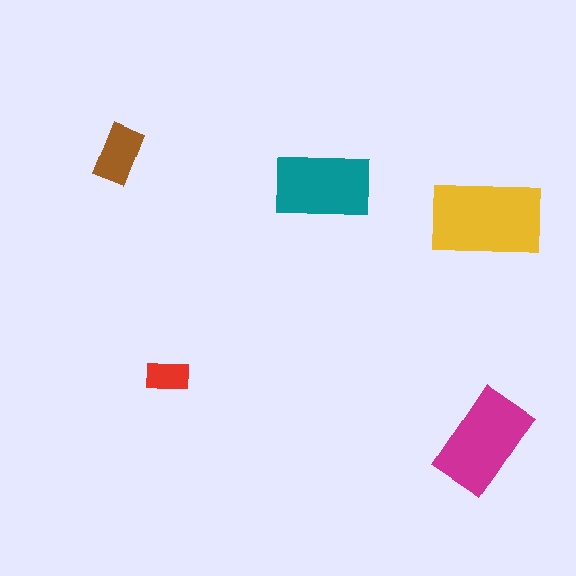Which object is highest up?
The brown rectangle is topmost.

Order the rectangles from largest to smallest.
the yellow one, the magenta one, the teal one, the brown one, the red one.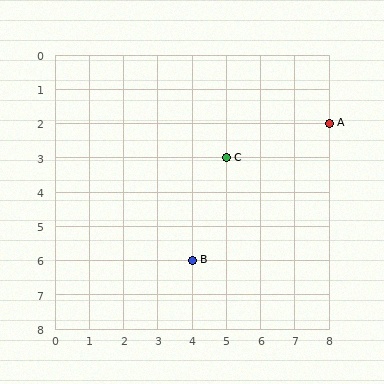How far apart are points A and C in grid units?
Points A and C are 3 columns and 1 row apart (about 3.2 grid units diagonally).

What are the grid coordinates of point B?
Point B is at grid coordinates (4, 6).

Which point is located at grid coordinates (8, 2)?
Point A is at (8, 2).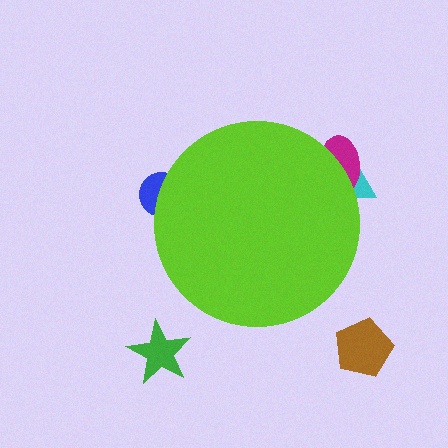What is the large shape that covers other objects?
A lime circle.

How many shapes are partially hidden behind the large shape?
3 shapes are partially hidden.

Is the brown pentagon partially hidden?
No, the brown pentagon is fully visible.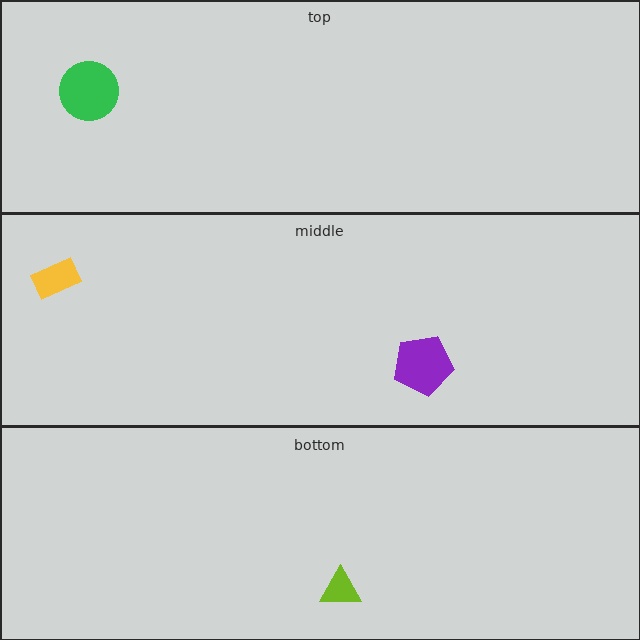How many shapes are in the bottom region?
1.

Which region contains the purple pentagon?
The middle region.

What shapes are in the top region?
The green circle.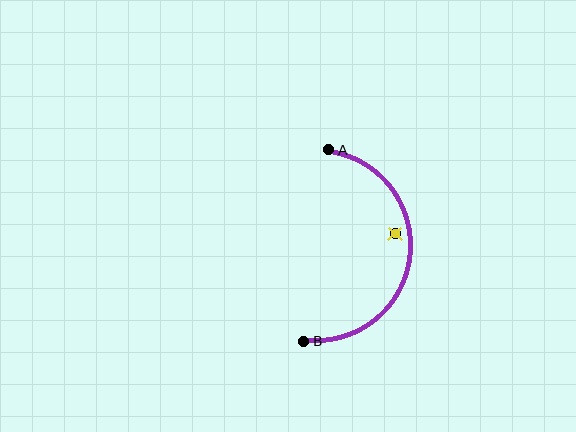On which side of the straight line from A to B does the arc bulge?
The arc bulges to the right of the straight line connecting A and B.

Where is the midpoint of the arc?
The arc midpoint is the point on the curve farthest from the straight line joining A and B. It sits to the right of that line.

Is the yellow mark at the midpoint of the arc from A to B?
No — the yellow mark does not lie on the arc at all. It sits slightly inside the curve.